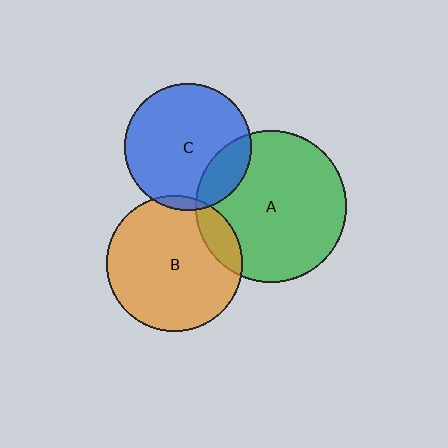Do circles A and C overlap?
Yes.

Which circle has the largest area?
Circle A (green).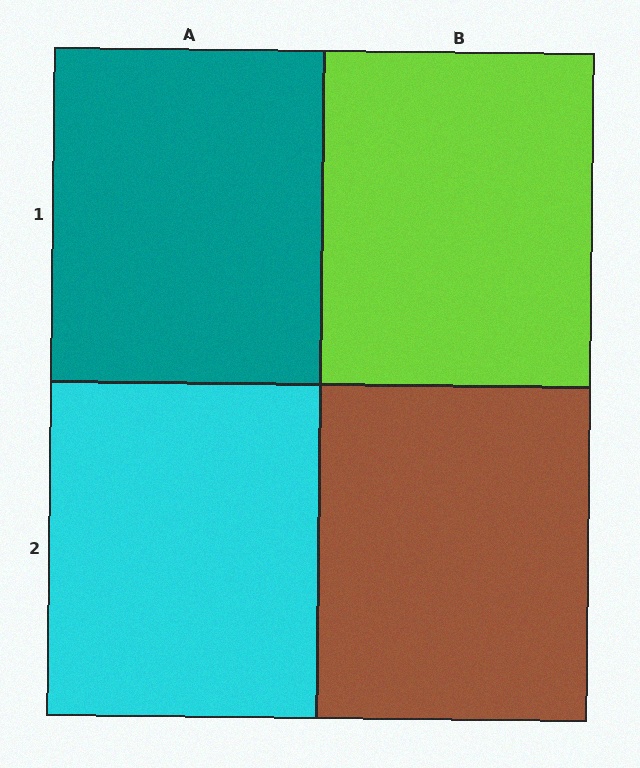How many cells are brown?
1 cell is brown.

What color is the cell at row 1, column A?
Teal.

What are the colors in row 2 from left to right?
Cyan, brown.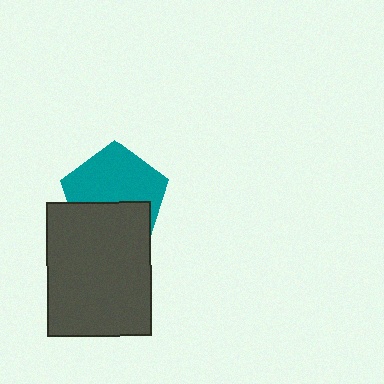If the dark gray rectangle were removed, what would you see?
You would see the complete teal pentagon.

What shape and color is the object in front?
The object in front is a dark gray rectangle.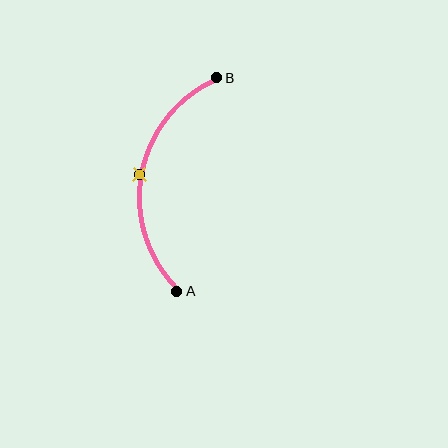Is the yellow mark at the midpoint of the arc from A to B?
Yes. The yellow mark lies on the arc at equal arc-length from both A and B — it is the arc midpoint.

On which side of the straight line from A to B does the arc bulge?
The arc bulges to the left of the straight line connecting A and B.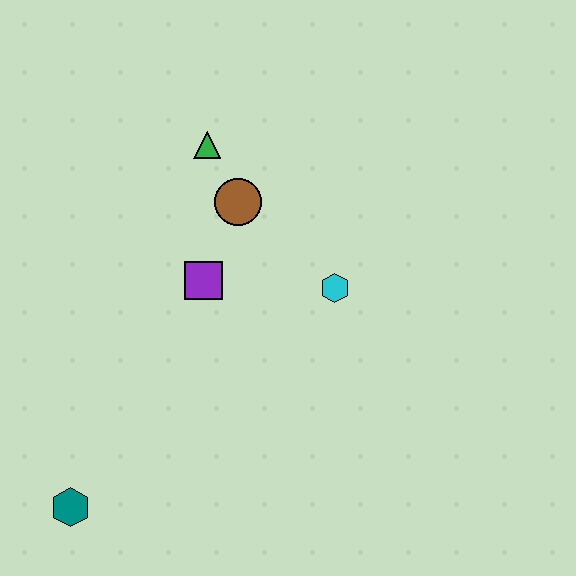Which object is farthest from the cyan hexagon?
The teal hexagon is farthest from the cyan hexagon.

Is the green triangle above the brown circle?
Yes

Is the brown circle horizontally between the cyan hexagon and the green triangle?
Yes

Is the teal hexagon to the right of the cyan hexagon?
No